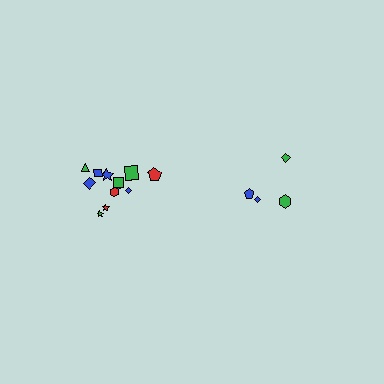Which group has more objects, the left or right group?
The left group.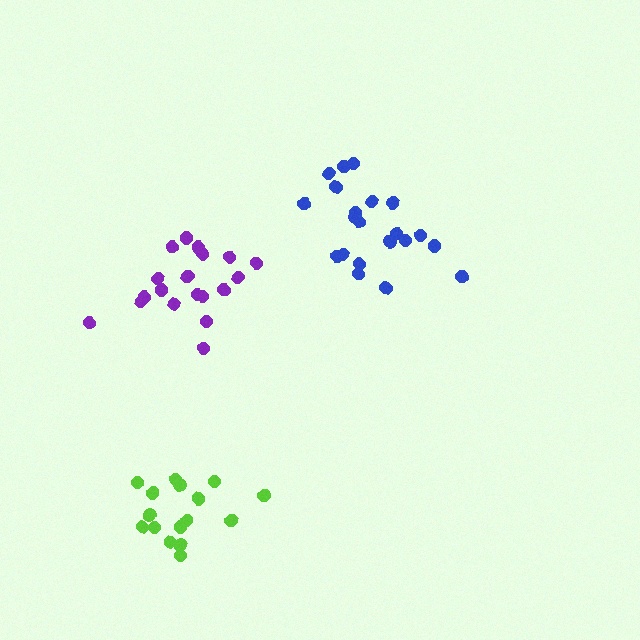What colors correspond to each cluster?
The clusters are colored: blue, lime, purple.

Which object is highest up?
The blue cluster is topmost.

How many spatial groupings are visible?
There are 3 spatial groupings.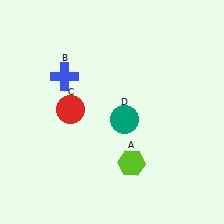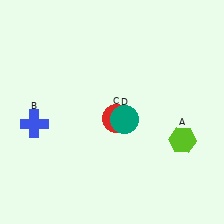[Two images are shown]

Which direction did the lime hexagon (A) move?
The lime hexagon (A) moved right.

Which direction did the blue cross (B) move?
The blue cross (B) moved down.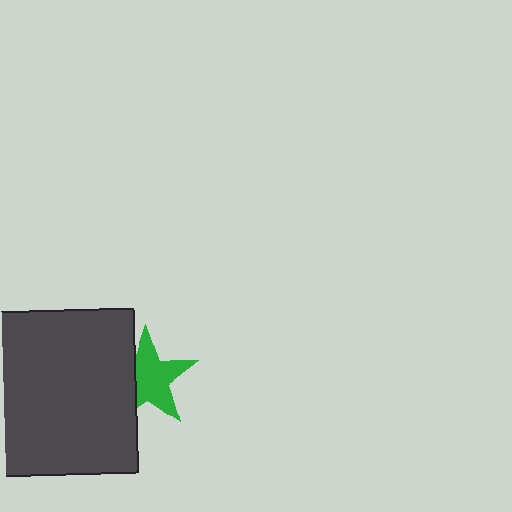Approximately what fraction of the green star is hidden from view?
Roughly 31% of the green star is hidden behind the dark gray rectangle.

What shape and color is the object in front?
The object in front is a dark gray rectangle.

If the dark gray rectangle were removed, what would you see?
You would see the complete green star.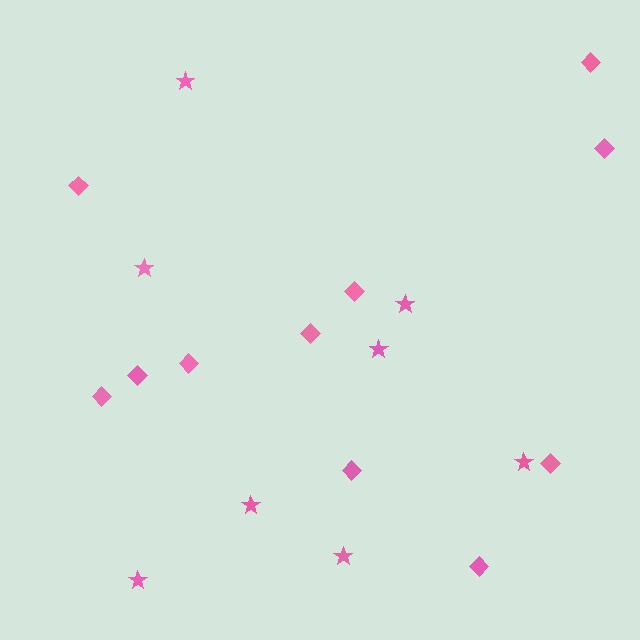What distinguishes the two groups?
There are 2 groups: one group of diamonds (11) and one group of stars (8).